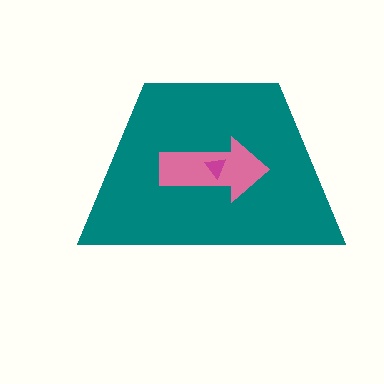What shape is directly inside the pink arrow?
The magenta triangle.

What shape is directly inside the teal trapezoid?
The pink arrow.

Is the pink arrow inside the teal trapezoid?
Yes.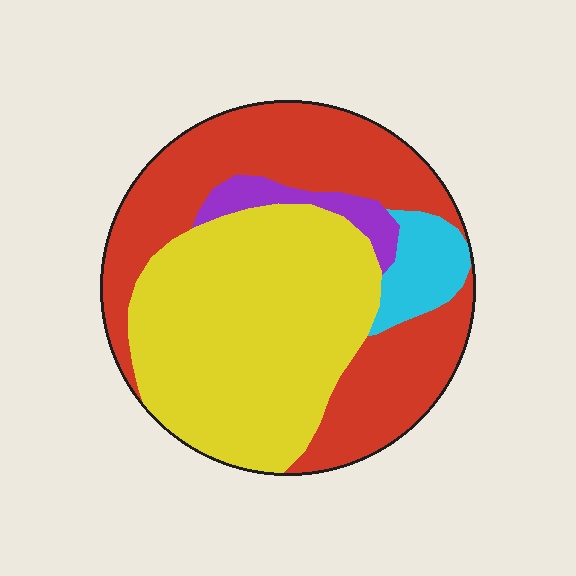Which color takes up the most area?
Yellow, at roughly 45%.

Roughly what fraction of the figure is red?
Red covers around 40% of the figure.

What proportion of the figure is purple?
Purple covers 5% of the figure.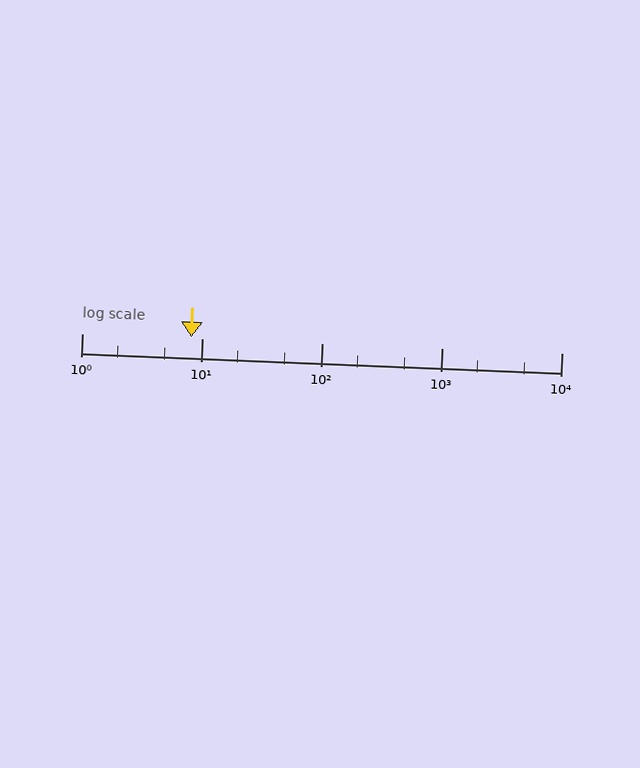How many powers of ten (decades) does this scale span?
The scale spans 4 decades, from 1 to 10000.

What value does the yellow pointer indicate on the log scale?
The pointer indicates approximately 8.2.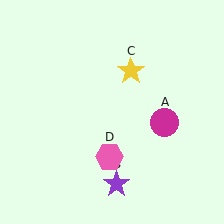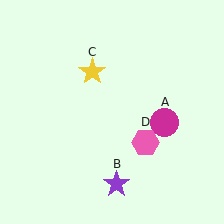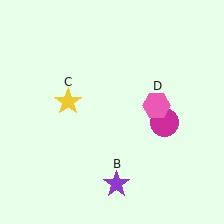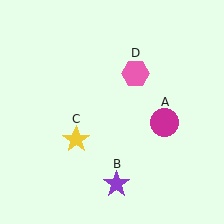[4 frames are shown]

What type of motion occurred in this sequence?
The yellow star (object C), pink hexagon (object D) rotated counterclockwise around the center of the scene.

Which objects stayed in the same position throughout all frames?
Magenta circle (object A) and purple star (object B) remained stationary.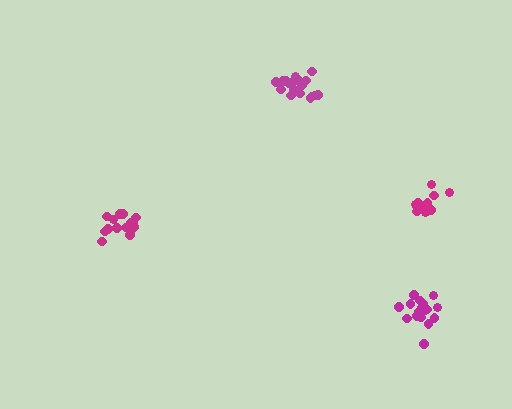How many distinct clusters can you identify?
There are 4 distinct clusters.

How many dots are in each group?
Group 1: 18 dots, Group 2: 15 dots, Group 3: 18 dots, Group 4: 15 dots (66 total).